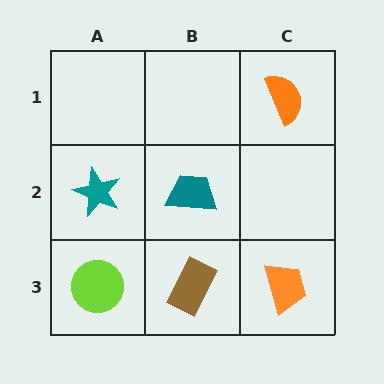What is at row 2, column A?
A teal star.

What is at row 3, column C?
An orange trapezoid.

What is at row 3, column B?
A brown rectangle.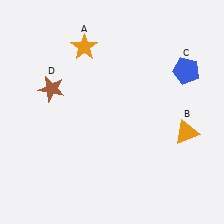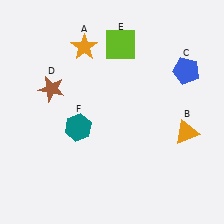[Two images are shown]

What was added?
A lime square (E), a teal hexagon (F) were added in Image 2.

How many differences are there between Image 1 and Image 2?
There are 2 differences between the two images.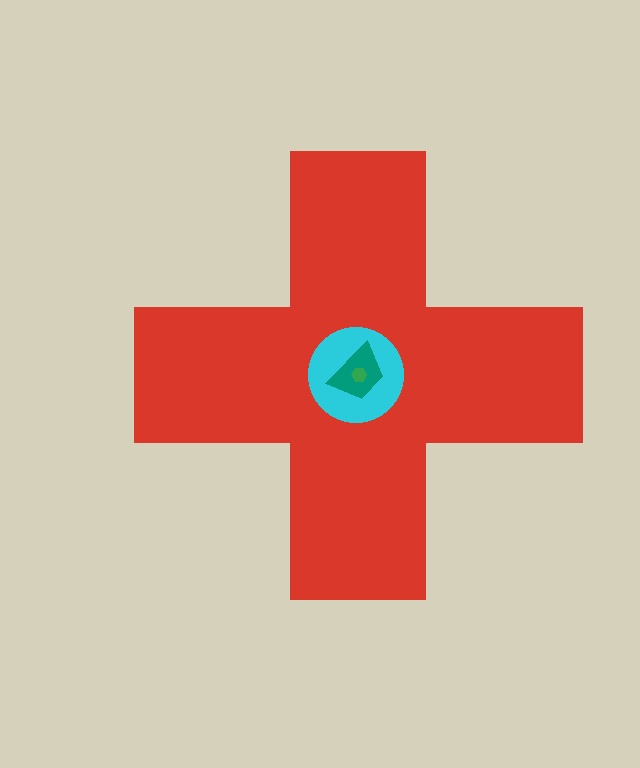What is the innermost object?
The green hexagon.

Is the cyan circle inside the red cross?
Yes.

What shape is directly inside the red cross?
The cyan circle.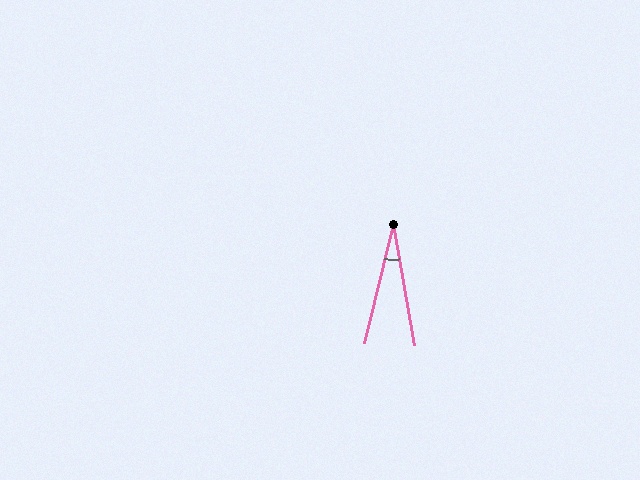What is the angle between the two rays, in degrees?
Approximately 23 degrees.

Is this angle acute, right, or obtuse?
It is acute.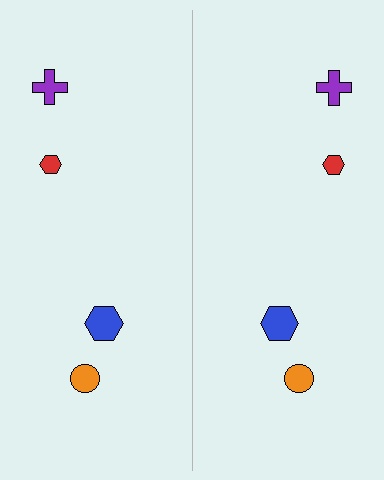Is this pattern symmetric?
Yes, this pattern has bilateral (reflection) symmetry.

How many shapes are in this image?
There are 8 shapes in this image.